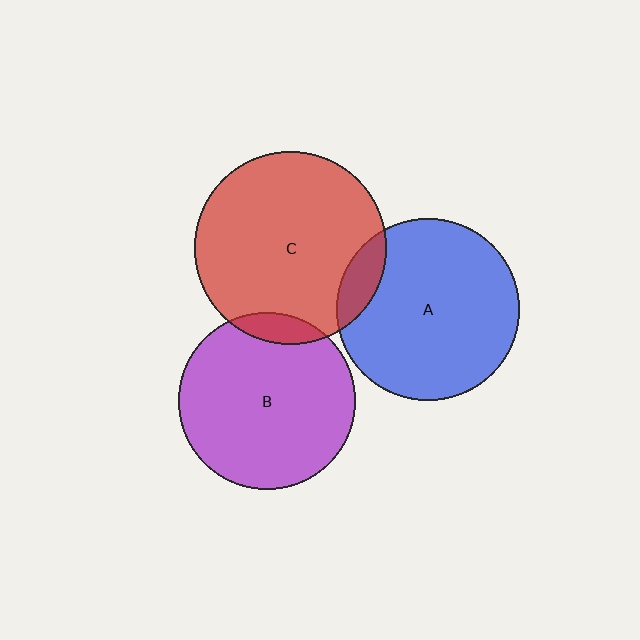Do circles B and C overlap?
Yes.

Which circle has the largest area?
Circle C (red).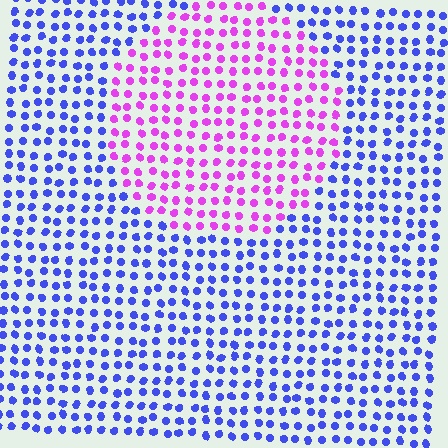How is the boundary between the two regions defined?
The boundary is defined purely by a slight shift in hue (about 62 degrees). Spacing, size, and orientation are identical on both sides.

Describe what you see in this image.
The image is filled with small blue elements in a uniform arrangement. A circle-shaped region is visible where the elements are tinted to a slightly different hue, forming a subtle color boundary.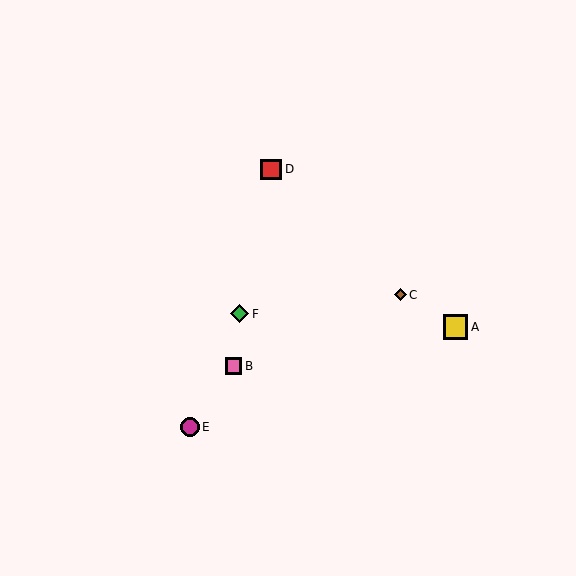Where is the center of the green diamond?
The center of the green diamond is at (240, 314).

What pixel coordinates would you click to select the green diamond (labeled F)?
Click at (240, 314) to select the green diamond F.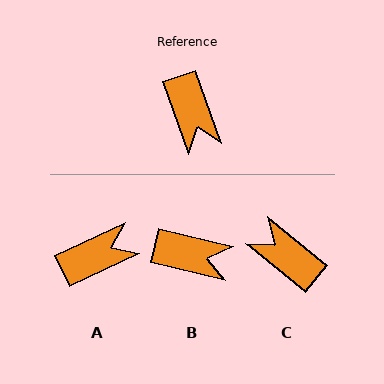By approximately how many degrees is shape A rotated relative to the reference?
Approximately 96 degrees counter-clockwise.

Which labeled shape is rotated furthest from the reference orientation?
C, about 148 degrees away.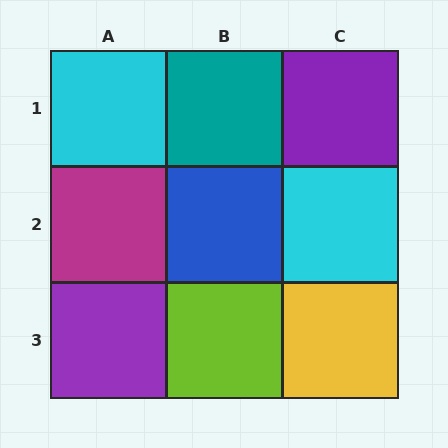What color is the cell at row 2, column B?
Blue.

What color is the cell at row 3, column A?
Purple.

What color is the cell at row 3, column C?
Yellow.